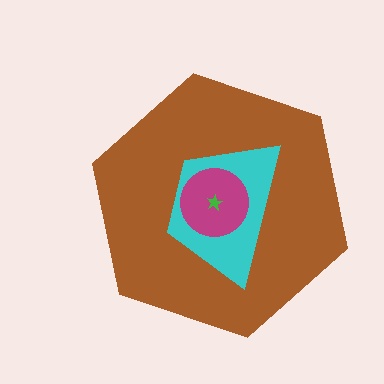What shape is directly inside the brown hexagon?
The cyan trapezoid.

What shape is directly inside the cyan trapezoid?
The magenta circle.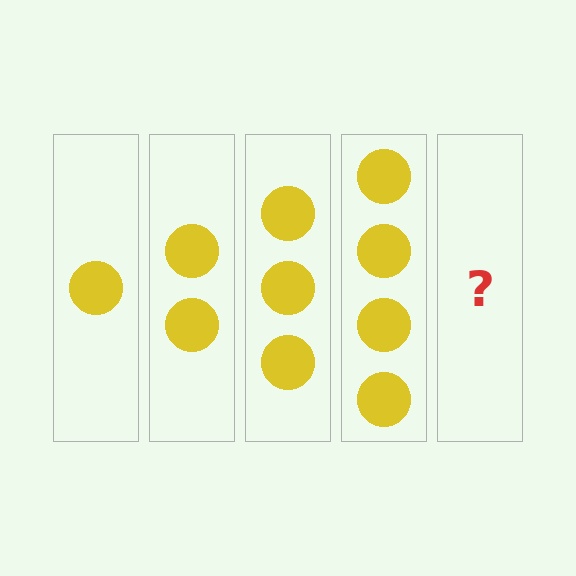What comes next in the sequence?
The next element should be 5 circles.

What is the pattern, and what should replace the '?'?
The pattern is that each step adds one more circle. The '?' should be 5 circles.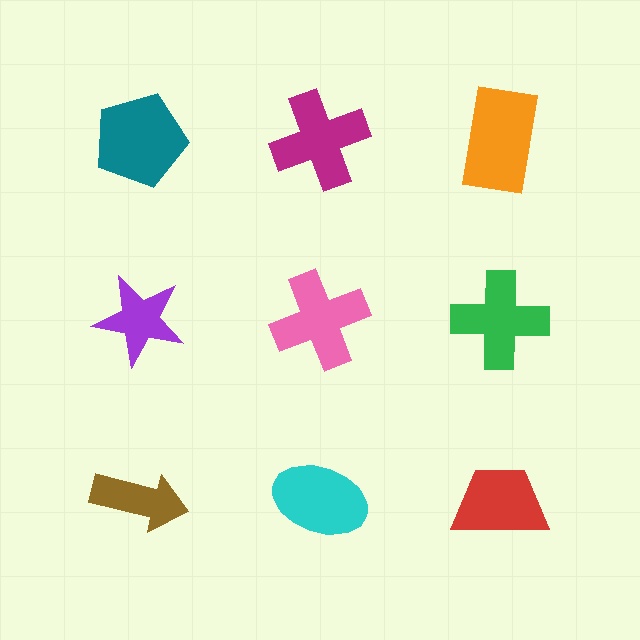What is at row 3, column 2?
A cyan ellipse.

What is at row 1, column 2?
A magenta cross.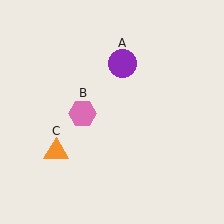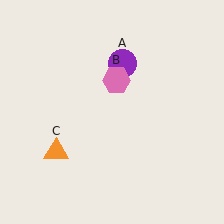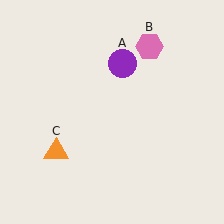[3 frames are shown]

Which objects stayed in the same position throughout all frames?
Purple circle (object A) and orange triangle (object C) remained stationary.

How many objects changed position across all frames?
1 object changed position: pink hexagon (object B).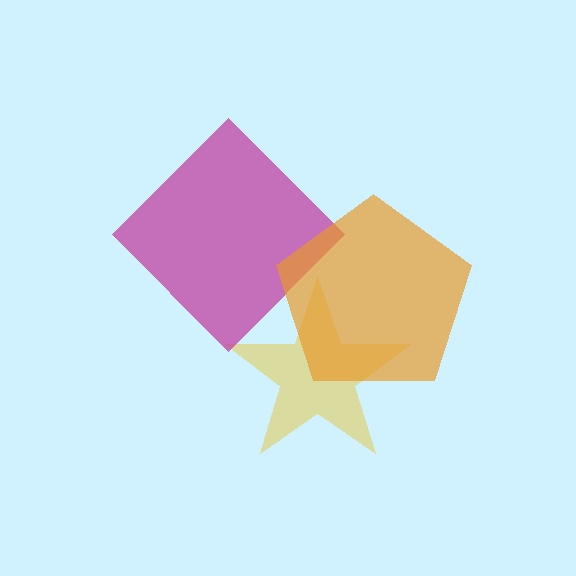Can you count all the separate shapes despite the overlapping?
Yes, there are 3 separate shapes.